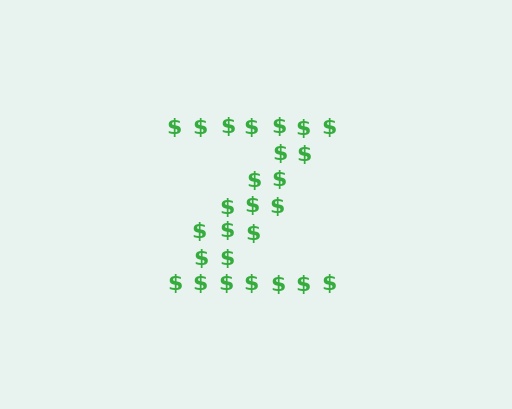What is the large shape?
The large shape is the letter Z.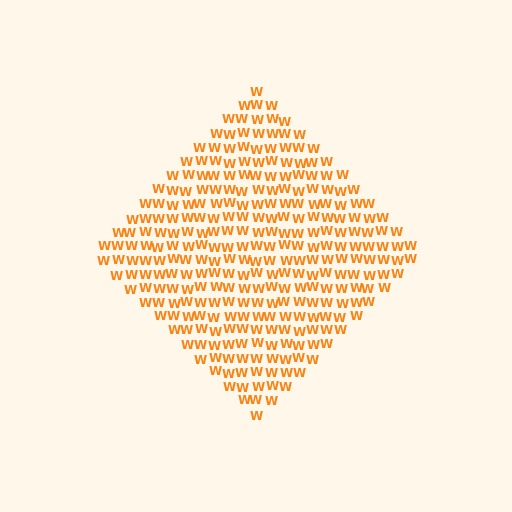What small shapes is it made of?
It is made of small letter W's.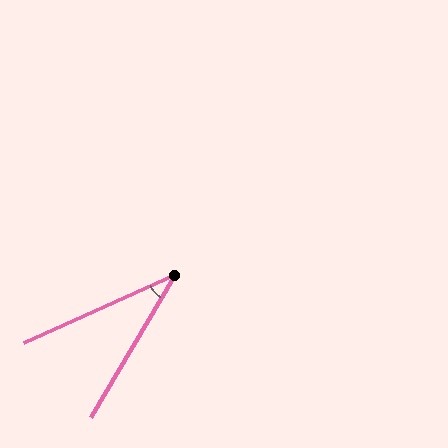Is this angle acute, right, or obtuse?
It is acute.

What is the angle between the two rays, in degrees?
Approximately 35 degrees.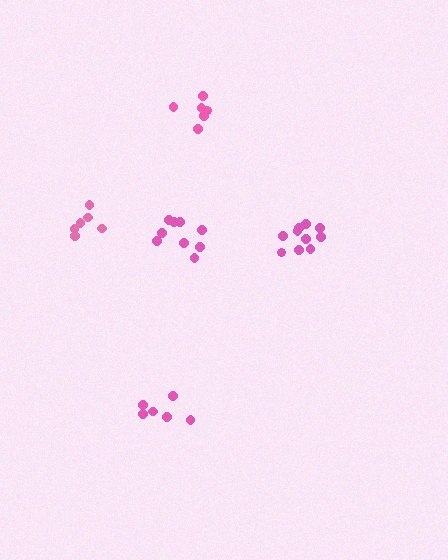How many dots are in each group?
Group 1: 6 dots, Group 2: 6 dots, Group 3: 10 dots, Group 4: 6 dots, Group 5: 10 dots (38 total).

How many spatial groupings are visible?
There are 5 spatial groupings.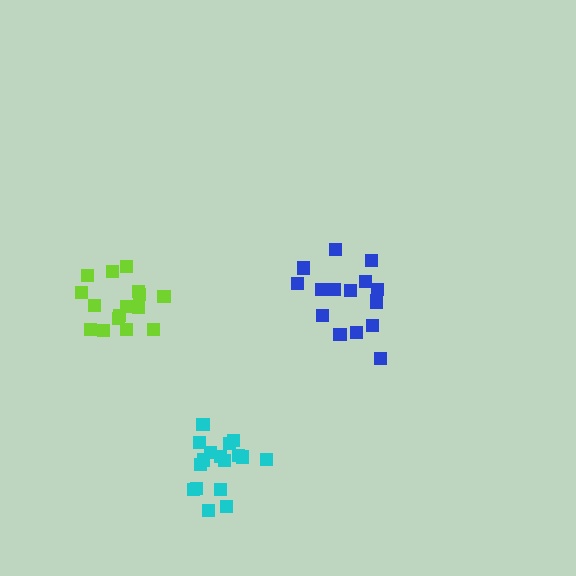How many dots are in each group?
Group 1: 16 dots, Group 2: 16 dots, Group 3: 17 dots (49 total).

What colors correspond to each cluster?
The clusters are colored: blue, lime, cyan.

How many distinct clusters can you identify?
There are 3 distinct clusters.